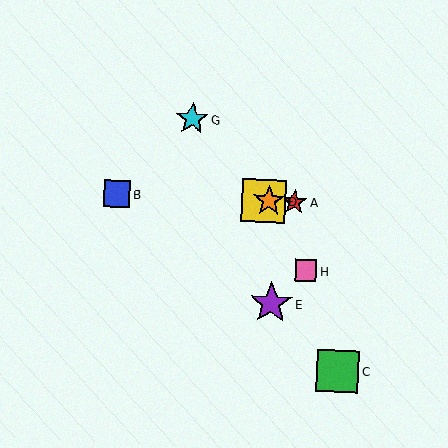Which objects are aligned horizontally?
Objects A, B, D, F are aligned horizontally.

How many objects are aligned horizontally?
4 objects (A, B, D, F) are aligned horizontally.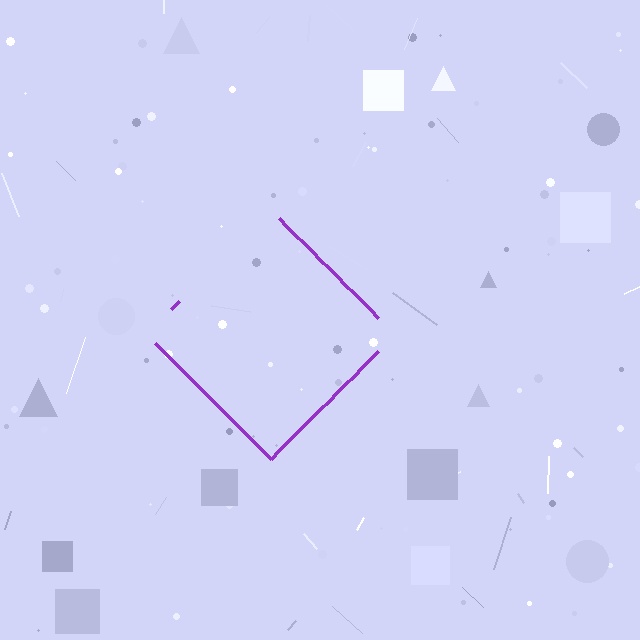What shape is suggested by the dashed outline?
The dashed outline suggests a diamond.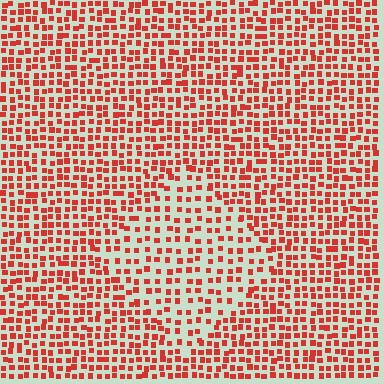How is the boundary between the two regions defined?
The boundary is defined by a change in element density (approximately 1.7x ratio). All elements are the same color, size, and shape.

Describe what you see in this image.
The image contains small red elements arranged at two different densities. A diamond-shaped region is visible where the elements are less densely packed than the surrounding area.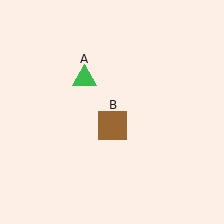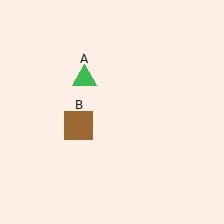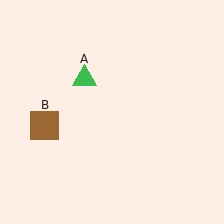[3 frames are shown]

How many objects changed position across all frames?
1 object changed position: brown square (object B).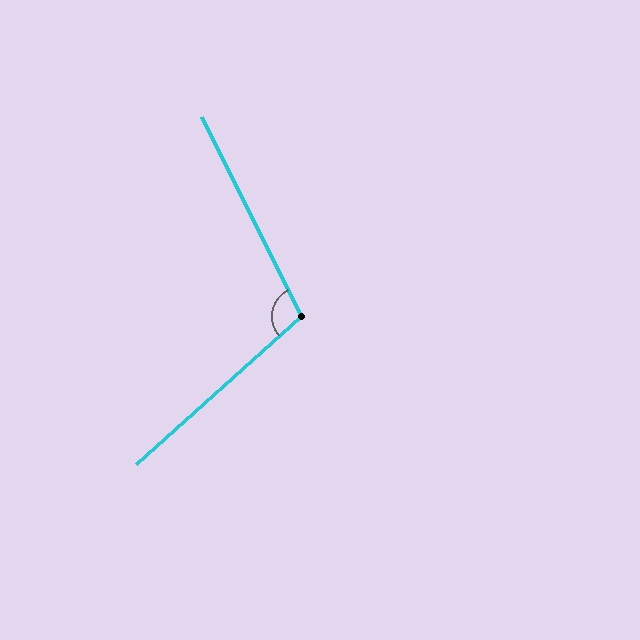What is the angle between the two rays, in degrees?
Approximately 106 degrees.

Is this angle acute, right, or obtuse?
It is obtuse.